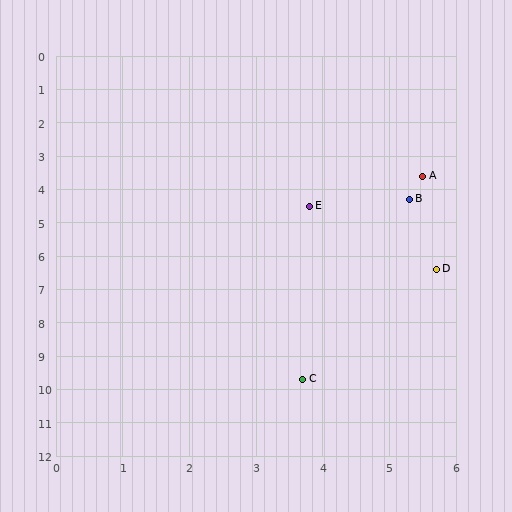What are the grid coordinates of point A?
Point A is at approximately (5.5, 3.6).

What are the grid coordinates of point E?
Point E is at approximately (3.8, 4.5).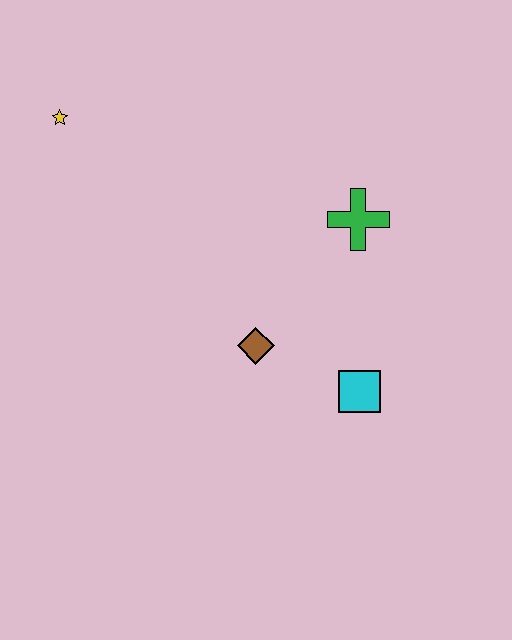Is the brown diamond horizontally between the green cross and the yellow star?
Yes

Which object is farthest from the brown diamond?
The yellow star is farthest from the brown diamond.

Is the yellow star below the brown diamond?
No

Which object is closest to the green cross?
The brown diamond is closest to the green cross.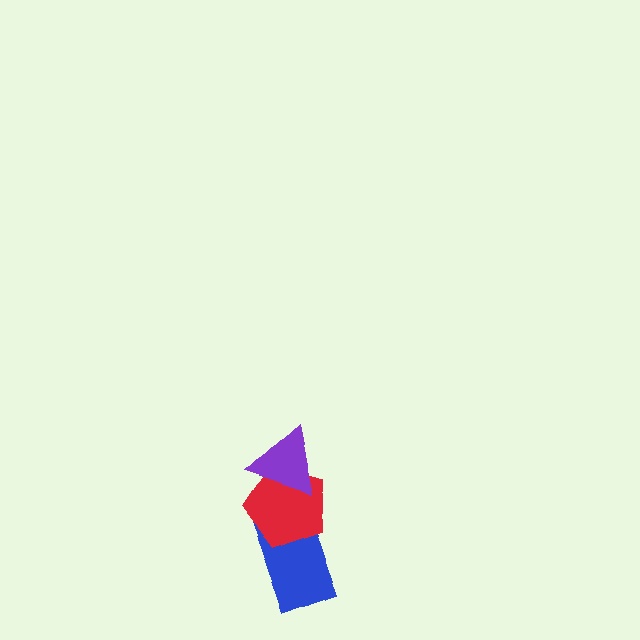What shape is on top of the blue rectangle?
The red pentagon is on top of the blue rectangle.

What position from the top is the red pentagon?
The red pentagon is 2nd from the top.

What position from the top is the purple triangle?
The purple triangle is 1st from the top.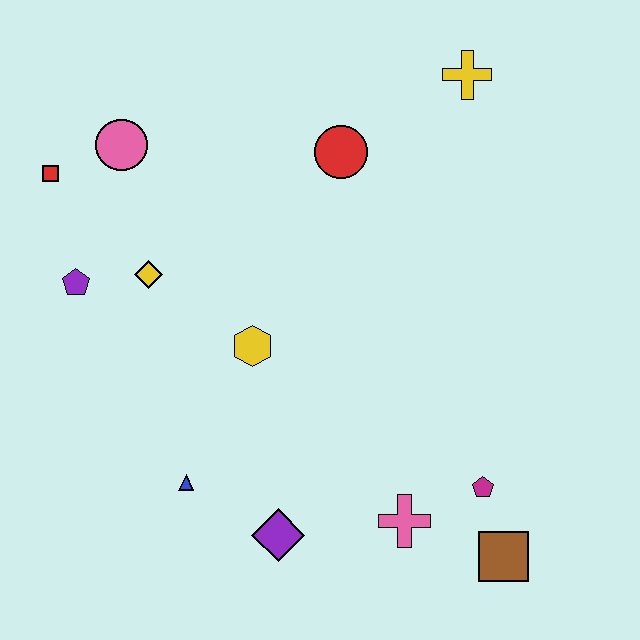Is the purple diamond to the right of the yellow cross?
No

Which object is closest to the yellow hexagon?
The yellow diamond is closest to the yellow hexagon.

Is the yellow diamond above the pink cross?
Yes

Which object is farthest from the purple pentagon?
The brown square is farthest from the purple pentagon.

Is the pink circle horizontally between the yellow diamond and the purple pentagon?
Yes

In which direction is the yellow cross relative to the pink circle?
The yellow cross is to the right of the pink circle.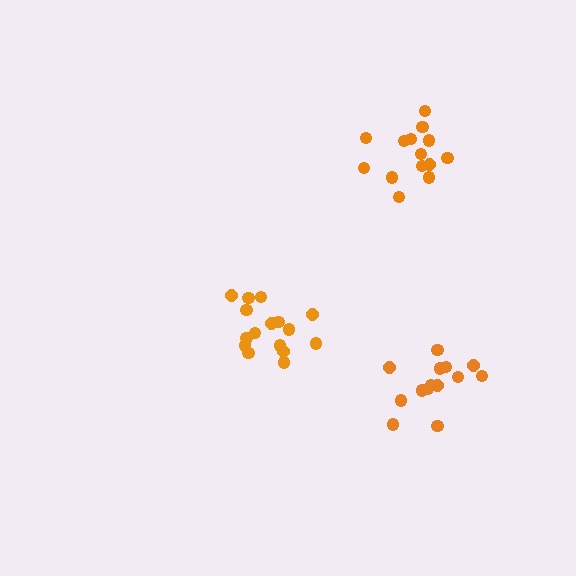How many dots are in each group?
Group 1: 16 dots, Group 2: 14 dots, Group 3: 14 dots (44 total).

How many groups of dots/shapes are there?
There are 3 groups.